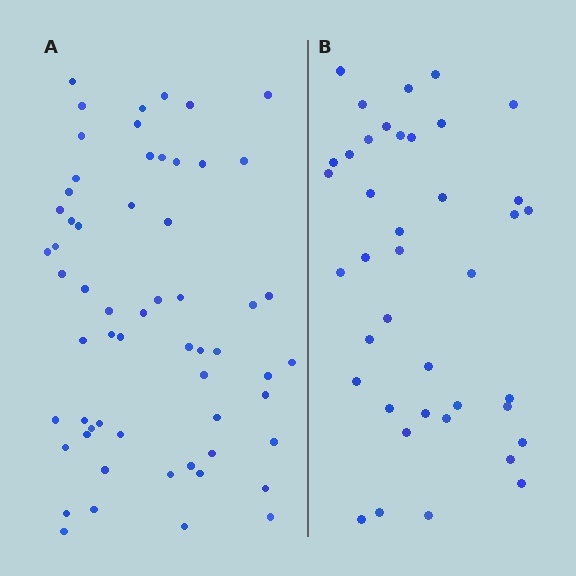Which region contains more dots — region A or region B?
Region A (the left region) has more dots.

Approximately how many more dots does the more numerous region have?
Region A has approximately 20 more dots than region B.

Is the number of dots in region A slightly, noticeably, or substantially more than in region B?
Region A has substantially more. The ratio is roughly 1.5 to 1.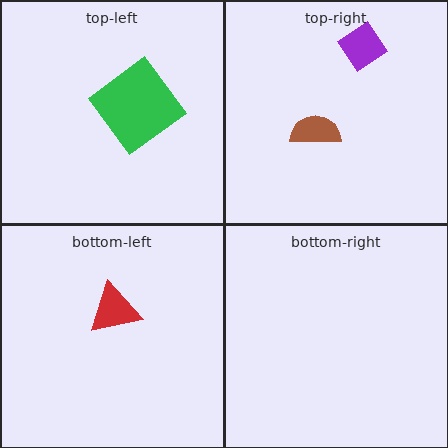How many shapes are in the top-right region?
2.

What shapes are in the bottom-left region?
The red triangle.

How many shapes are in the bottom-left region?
1.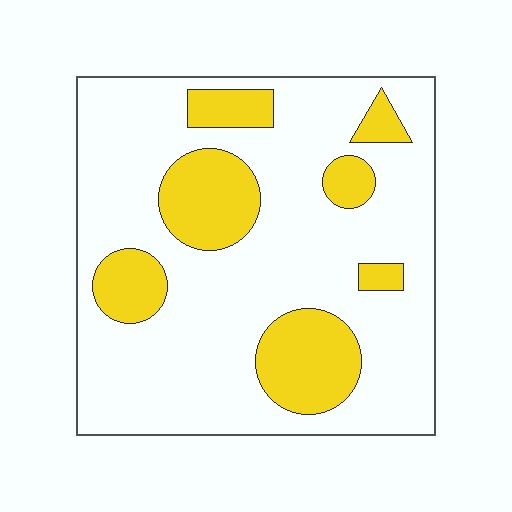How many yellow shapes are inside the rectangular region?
7.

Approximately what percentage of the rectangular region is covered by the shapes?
Approximately 25%.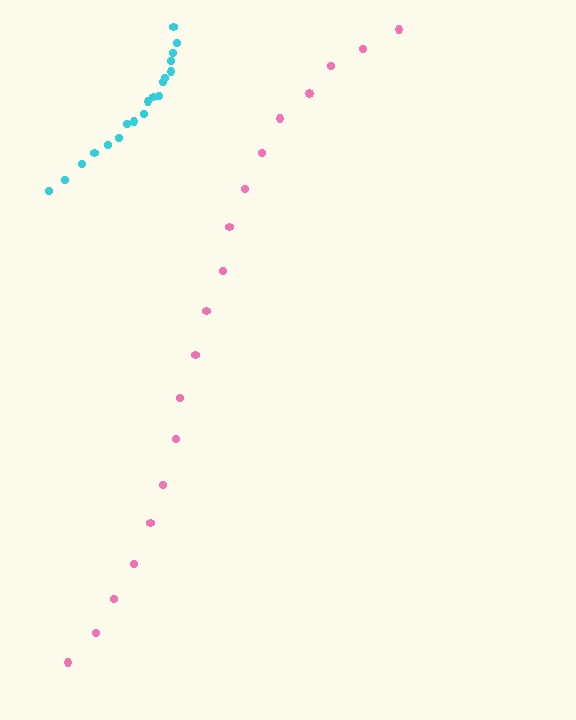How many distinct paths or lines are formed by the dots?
There are 2 distinct paths.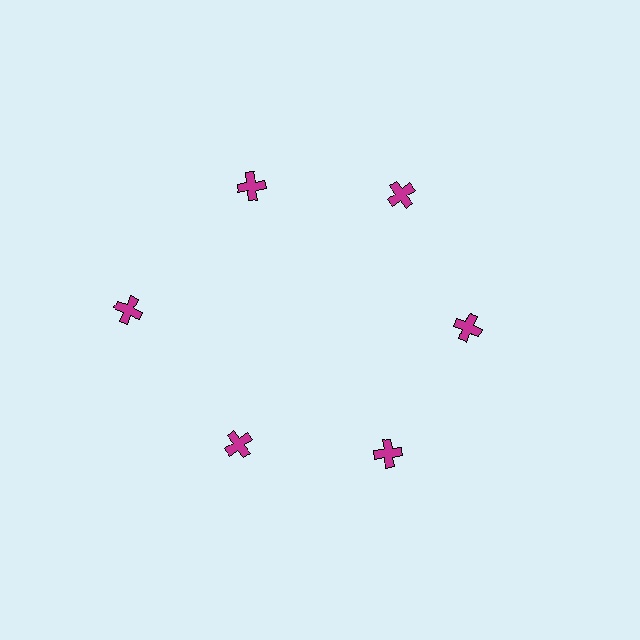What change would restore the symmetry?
The symmetry would be restored by moving it inward, back onto the ring so that all 6 crosses sit at equal angles and equal distance from the center.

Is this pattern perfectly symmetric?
No. The 6 magenta crosses are arranged in a ring, but one element near the 9 o'clock position is pushed outward from the center, breaking the 6-fold rotational symmetry.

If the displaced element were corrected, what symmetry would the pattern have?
It would have 6-fold rotational symmetry — the pattern would map onto itself every 60 degrees.